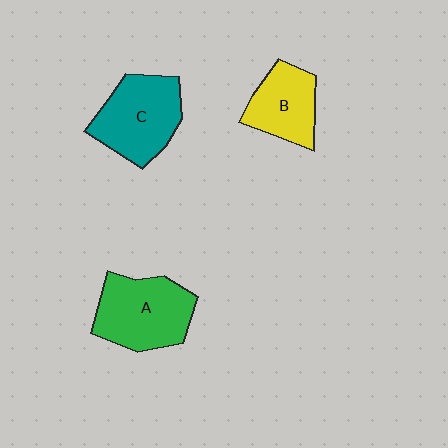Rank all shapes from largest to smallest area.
From largest to smallest: A (green), C (teal), B (yellow).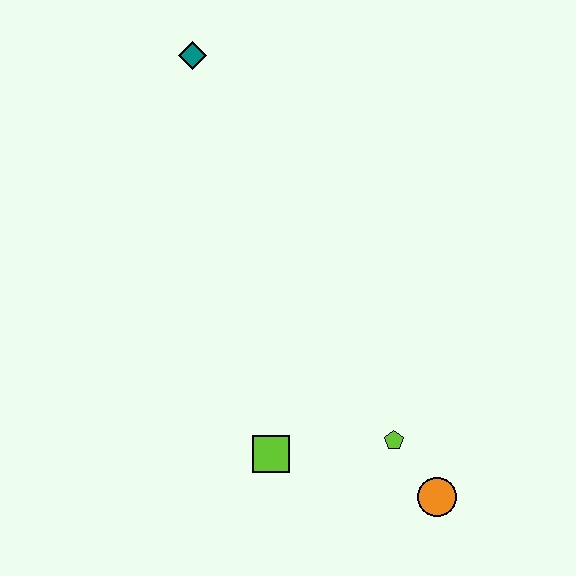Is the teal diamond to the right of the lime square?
No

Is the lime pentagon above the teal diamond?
No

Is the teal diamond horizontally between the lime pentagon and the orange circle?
No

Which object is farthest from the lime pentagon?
The teal diamond is farthest from the lime pentagon.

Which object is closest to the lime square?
The lime pentagon is closest to the lime square.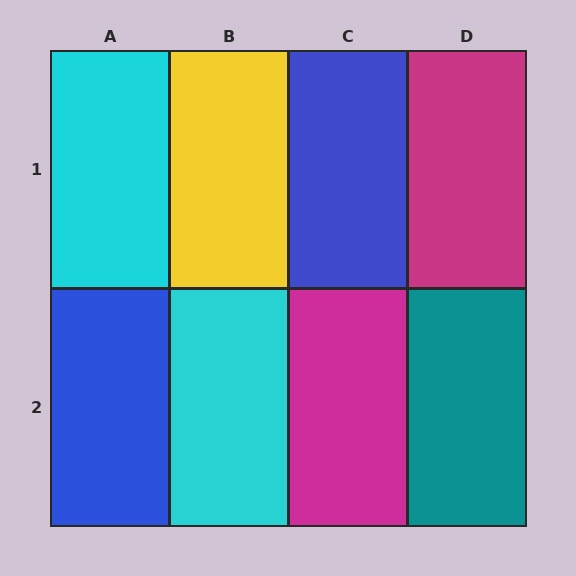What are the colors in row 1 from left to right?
Cyan, yellow, blue, magenta.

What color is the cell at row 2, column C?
Magenta.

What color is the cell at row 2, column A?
Blue.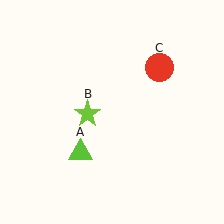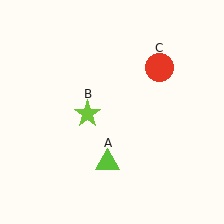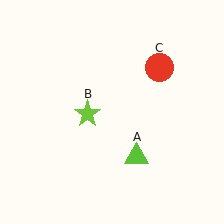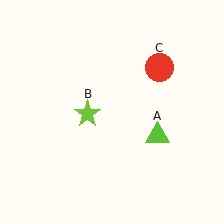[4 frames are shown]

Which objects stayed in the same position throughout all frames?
Lime star (object B) and red circle (object C) remained stationary.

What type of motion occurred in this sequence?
The lime triangle (object A) rotated counterclockwise around the center of the scene.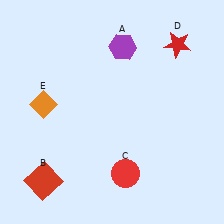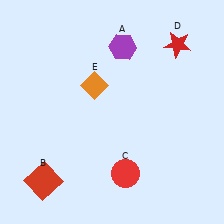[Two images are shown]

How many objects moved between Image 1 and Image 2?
1 object moved between the two images.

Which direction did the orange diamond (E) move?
The orange diamond (E) moved right.